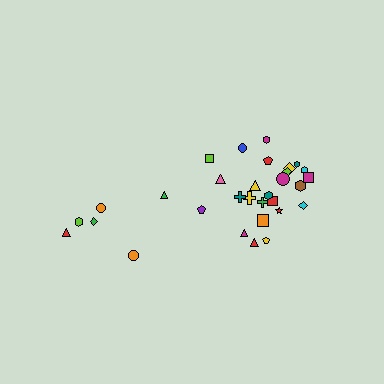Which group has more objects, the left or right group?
The right group.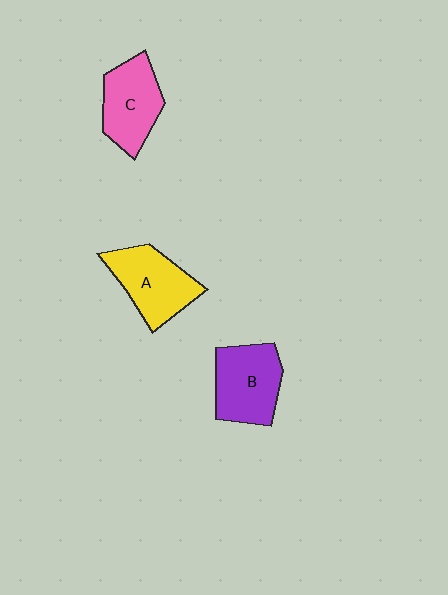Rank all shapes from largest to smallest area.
From largest to smallest: B (purple), A (yellow), C (pink).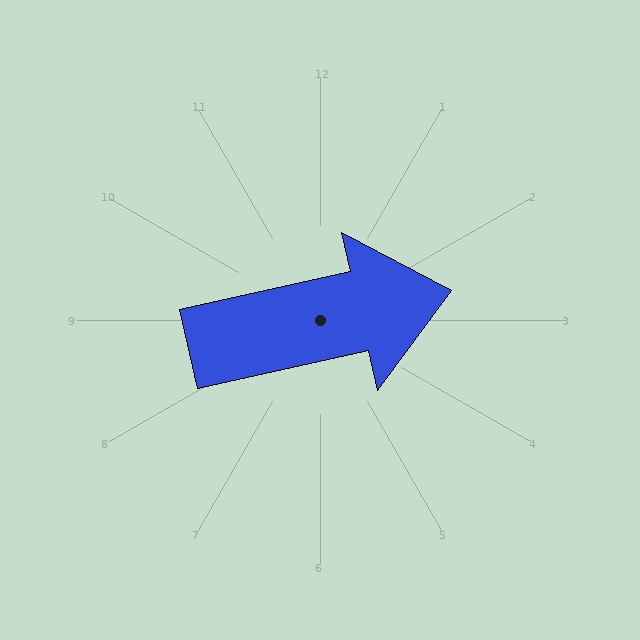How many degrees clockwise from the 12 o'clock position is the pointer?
Approximately 77 degrees.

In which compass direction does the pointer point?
East.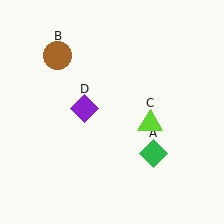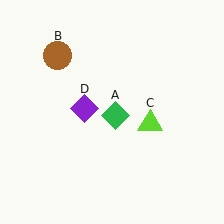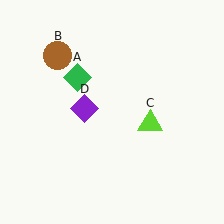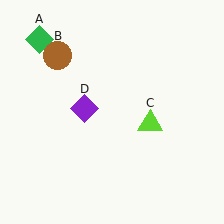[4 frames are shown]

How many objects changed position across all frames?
1 object changed position: green diamond (object A).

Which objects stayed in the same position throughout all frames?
Brown circle (object B) and lime triangle (object C) and purple diamond (object D) remained stationary.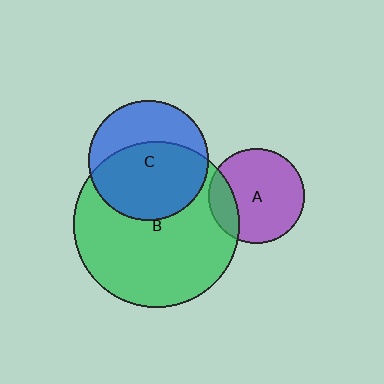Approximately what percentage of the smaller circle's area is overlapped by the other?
Approximately 20%.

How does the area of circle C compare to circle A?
Approximately 1.6 times.